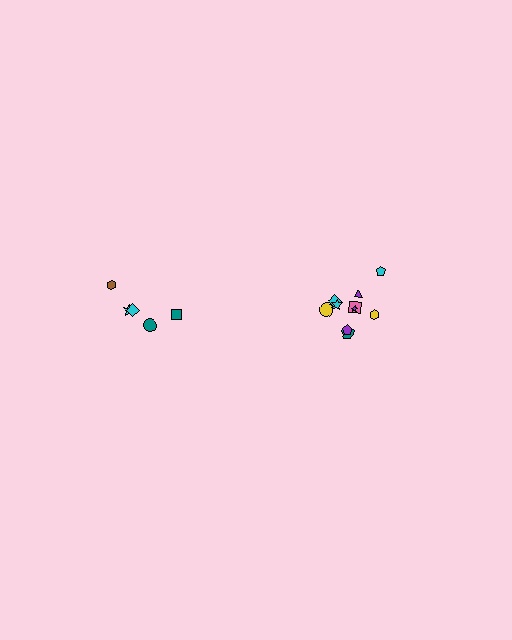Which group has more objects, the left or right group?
The right group.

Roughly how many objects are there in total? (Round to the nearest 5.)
Roughly 15 objects in total.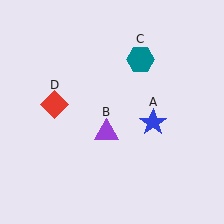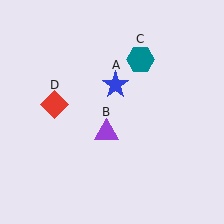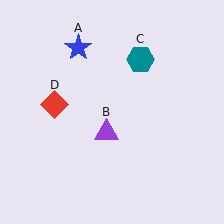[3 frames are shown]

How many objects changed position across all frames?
1 object changed position: blue star (object A).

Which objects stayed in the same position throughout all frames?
Purple triangle (object B) and teal hexagon (object C) and red diamond (object D) remained stationary.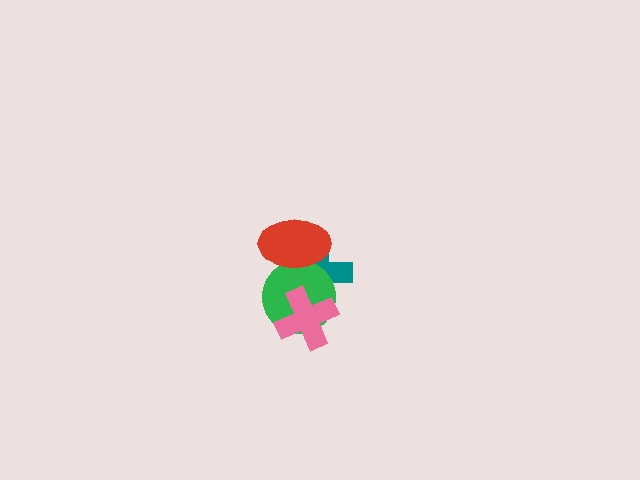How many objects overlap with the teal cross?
3 objects overlap with the teal cross.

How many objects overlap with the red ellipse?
2 objects overlap with the red ellipse.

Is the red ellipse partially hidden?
No, no other shape covers it.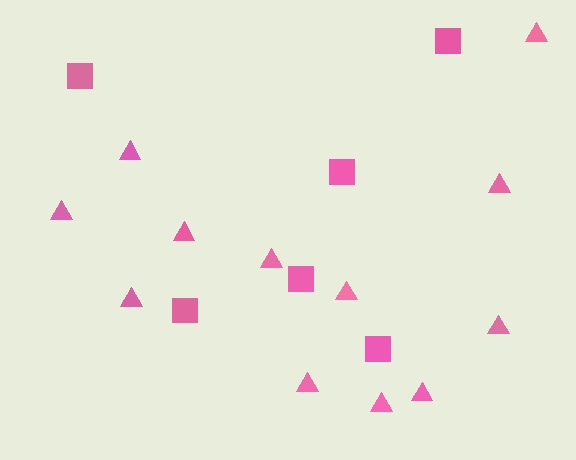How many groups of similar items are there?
There are 2 groups: one group of squares (6) and one group of triangles (12).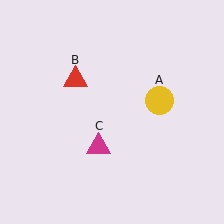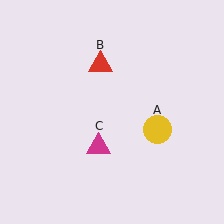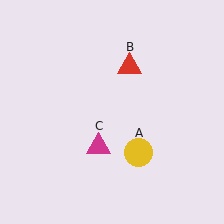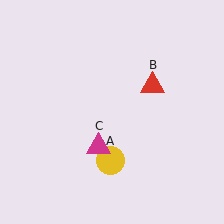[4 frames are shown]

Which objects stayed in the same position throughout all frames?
Magenta triangle (object C) remained stationary.